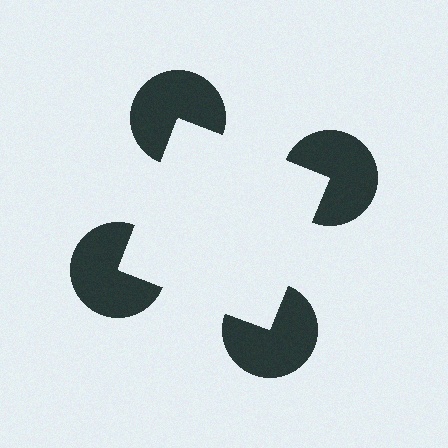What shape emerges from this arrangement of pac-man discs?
An illusory square — its edges are inferred from the aligned wedge cuts in the pac-man discs, not physically drawn.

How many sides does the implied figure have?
4 sides.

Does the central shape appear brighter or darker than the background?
It typically appears slightly brighter than the background, even though no actual brightness change is drawn.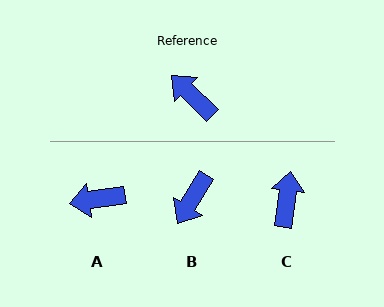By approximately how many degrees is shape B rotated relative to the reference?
Approximately 103 degrees counter-clockwise.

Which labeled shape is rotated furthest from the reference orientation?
B, about 103 degrees away.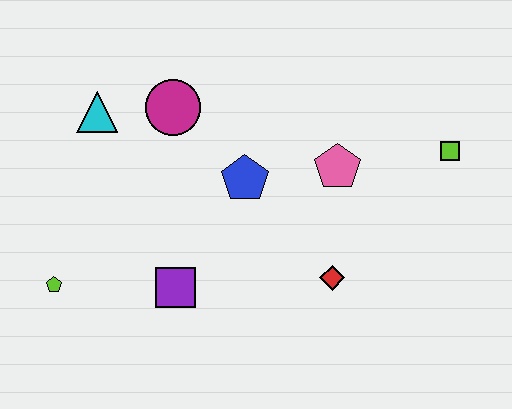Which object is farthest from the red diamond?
The cyan triangle is farthest from the red diamond.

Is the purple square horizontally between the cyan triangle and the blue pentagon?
Yes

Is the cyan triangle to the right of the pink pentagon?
No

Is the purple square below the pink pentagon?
Yes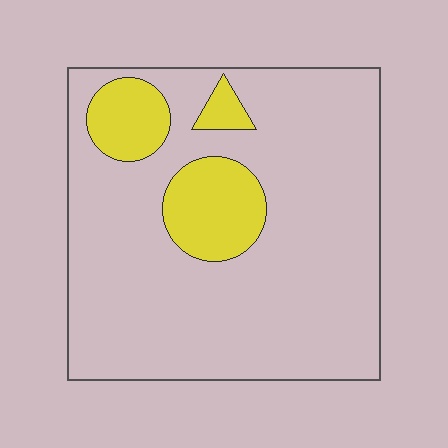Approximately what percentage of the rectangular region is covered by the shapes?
Approximately 15%.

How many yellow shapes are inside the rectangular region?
3.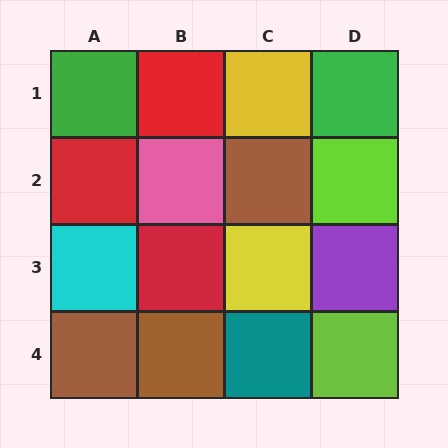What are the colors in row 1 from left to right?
Green, red, yellow, green.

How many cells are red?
3 cells are red.